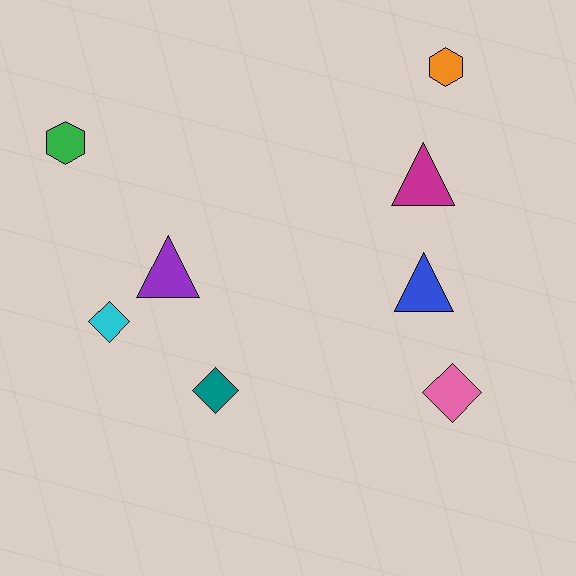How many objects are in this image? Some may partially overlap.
There are 8 objects.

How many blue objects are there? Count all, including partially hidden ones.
There is 1 blue object.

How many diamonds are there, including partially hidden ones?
There are 3 diamonds.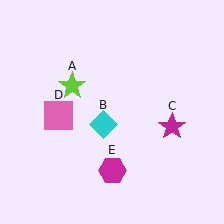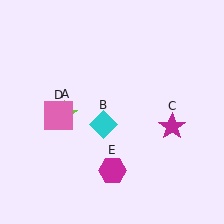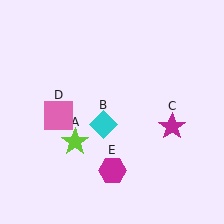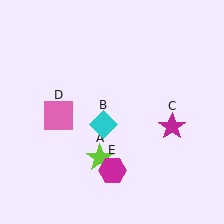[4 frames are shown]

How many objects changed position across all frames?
1 object changed position: lime star (object A).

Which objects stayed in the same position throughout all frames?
Cyan diamond (object B) and magenta star (object C) and pink square (object D) and magenta hexagon (object E) remained stationary.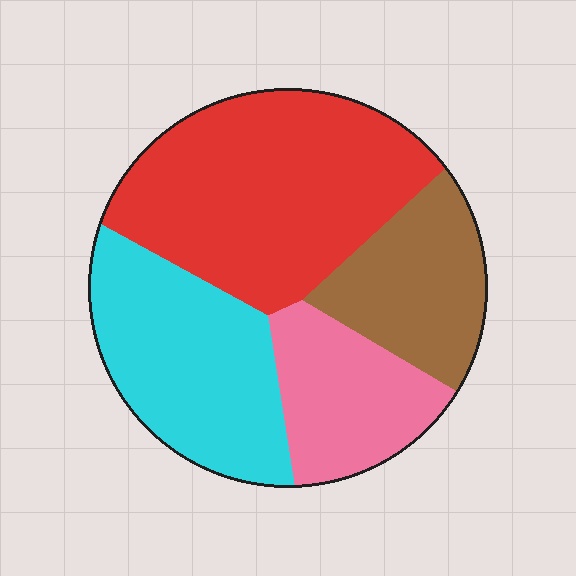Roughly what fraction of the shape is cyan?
Cyan takes up between a quarter and a half of the shape.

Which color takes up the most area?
Red, at roughly 40%.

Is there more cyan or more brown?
Cyan.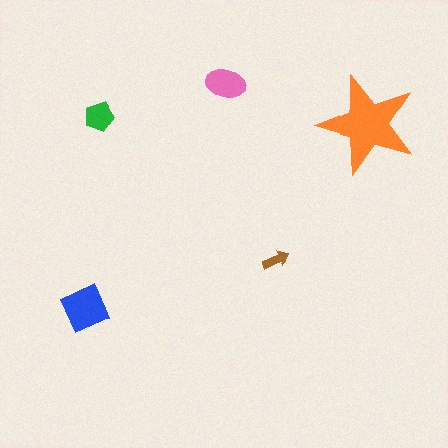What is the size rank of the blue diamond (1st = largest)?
2nd.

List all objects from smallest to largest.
The brown arrow, the green pentagon, the pink ellipse, the blue diamond, the orange star.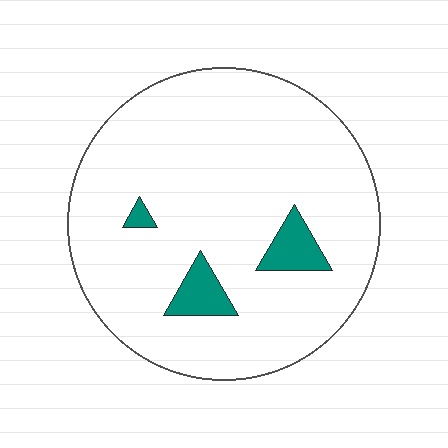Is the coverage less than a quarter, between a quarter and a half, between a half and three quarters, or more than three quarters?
Less than a quarter.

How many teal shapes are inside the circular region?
3.